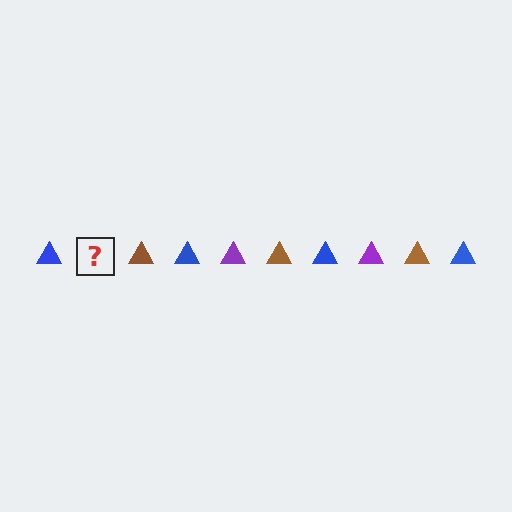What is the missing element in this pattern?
The missing element is a purple triangle.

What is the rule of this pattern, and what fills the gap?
The rule is that the pattern cycles through blue, purple, brown triangles. The gap should be filled with a purple triangle.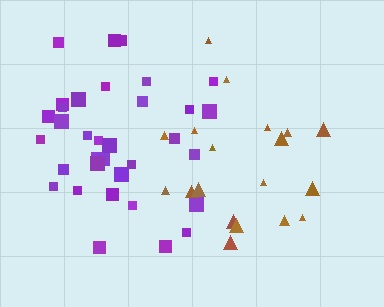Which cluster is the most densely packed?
Purple.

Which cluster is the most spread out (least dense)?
Brown.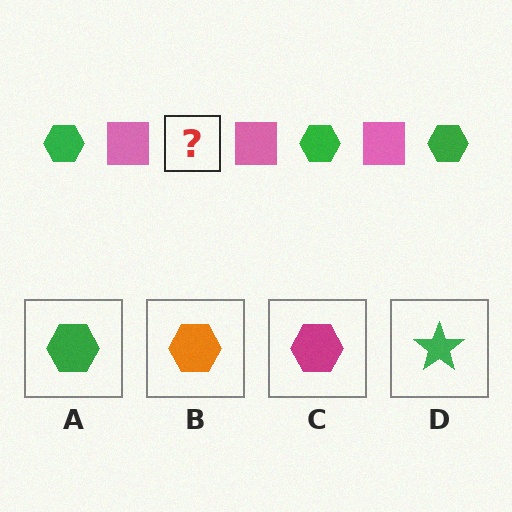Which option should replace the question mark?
Option A.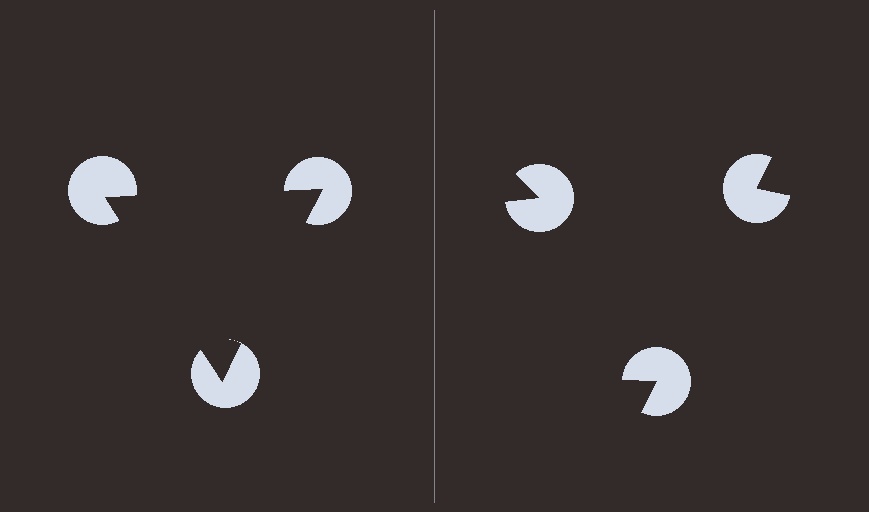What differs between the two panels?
The pac-man discs are positioned identically on both sides; only the wedge orientations differ. On the left they align to a triangle; on the right they are misaligned.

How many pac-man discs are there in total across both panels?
6 — 3 on each side.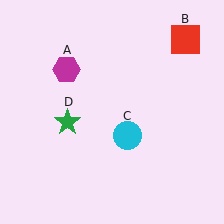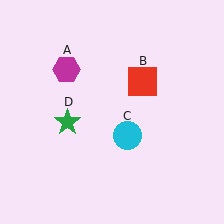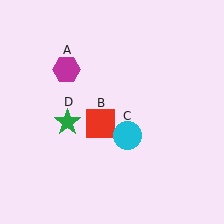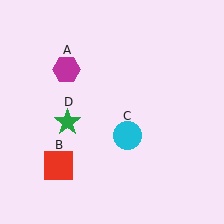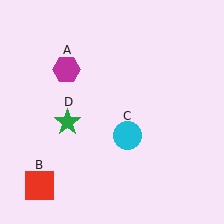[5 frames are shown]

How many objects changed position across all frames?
1 object changed position: red square (object B).